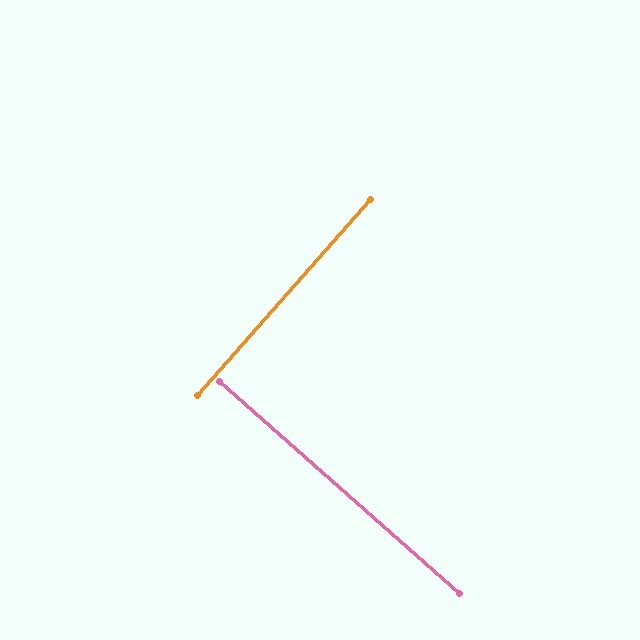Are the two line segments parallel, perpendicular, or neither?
Perpendicular — they meet at approximately 90°.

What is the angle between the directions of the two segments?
Approximately 90 degrees.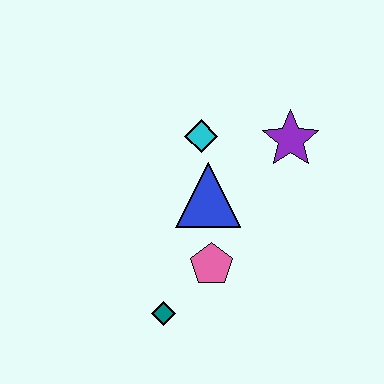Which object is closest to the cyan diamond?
The blue triangle is closest to the cyan diamond.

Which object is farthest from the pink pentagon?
The purple star is farthest from the pink pentagon.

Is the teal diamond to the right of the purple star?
No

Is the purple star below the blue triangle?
No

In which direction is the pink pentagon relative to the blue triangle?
The pink pentagon is below the blue triangle.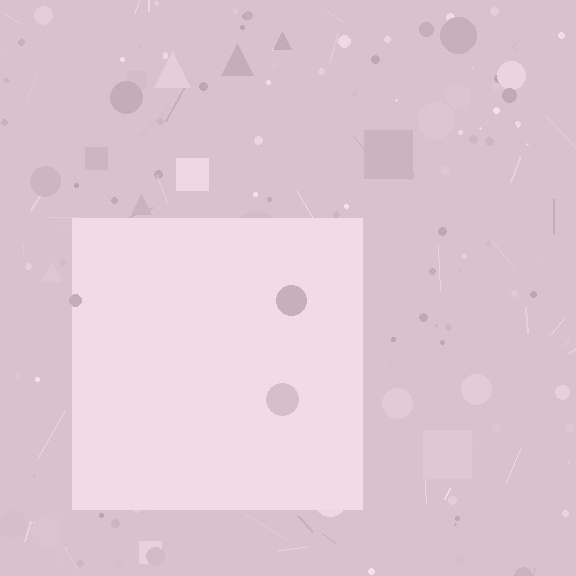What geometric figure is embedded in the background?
A square is embedded in the background.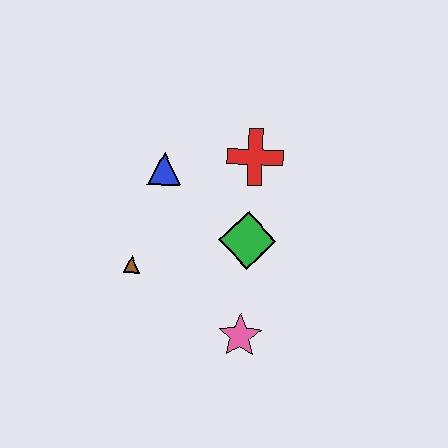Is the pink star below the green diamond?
Yes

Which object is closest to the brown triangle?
The blue triangle is closest to the brown triangle.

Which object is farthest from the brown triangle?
The red cross is farthest from the brown triangle.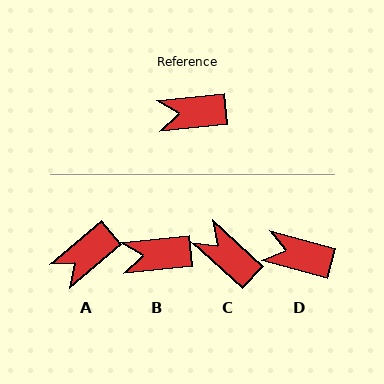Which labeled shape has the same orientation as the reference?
B.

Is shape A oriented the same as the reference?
No, it is off by about 35 degrees.